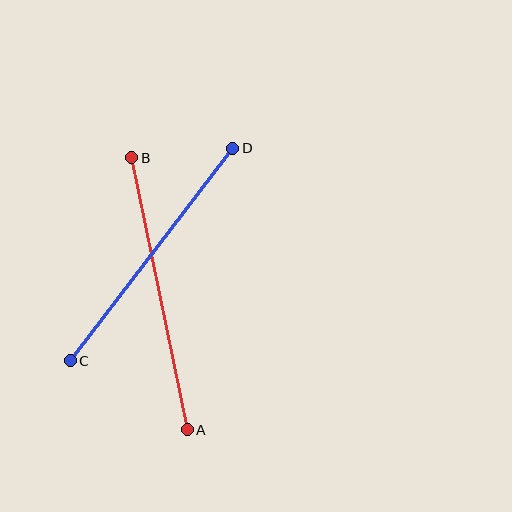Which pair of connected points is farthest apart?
Points A and B are farthest apart.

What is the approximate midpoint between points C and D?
The midpoint is at approximately (152, 255) pixels.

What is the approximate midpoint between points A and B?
The midpoint is at approximately (159, 294) pixels.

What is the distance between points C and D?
The distance is approximately 267 pixels.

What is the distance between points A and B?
The distance is approximately 278 pixels.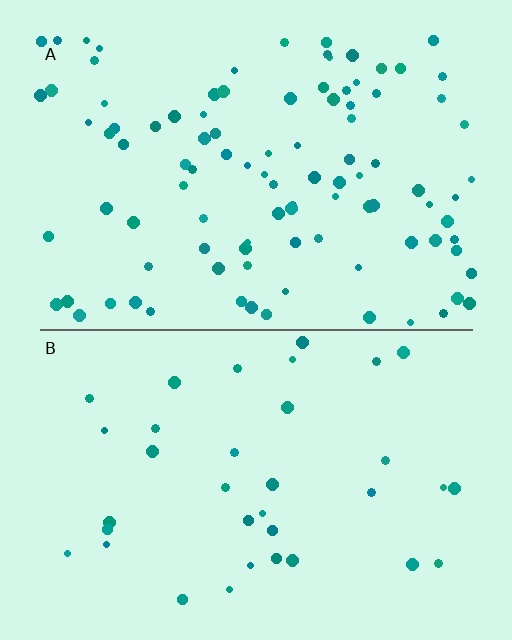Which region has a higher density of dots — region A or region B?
A (the top).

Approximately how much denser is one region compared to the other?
Approximately 2.8× — region A over region B.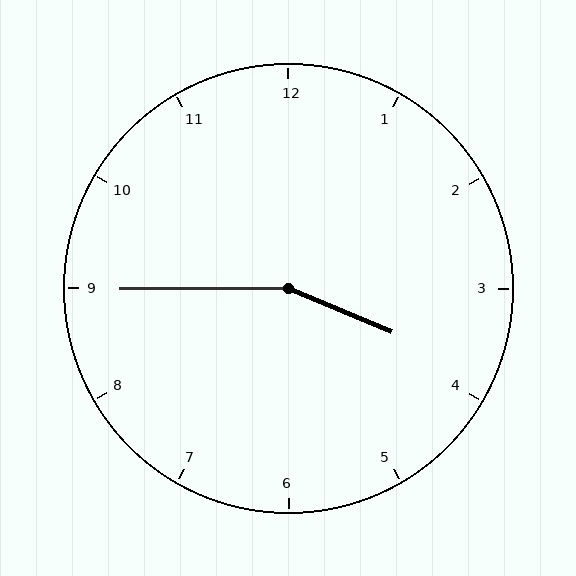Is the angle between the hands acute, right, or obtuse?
It is obtuse.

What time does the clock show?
3:45.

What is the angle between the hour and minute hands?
Approximately 158 degrees.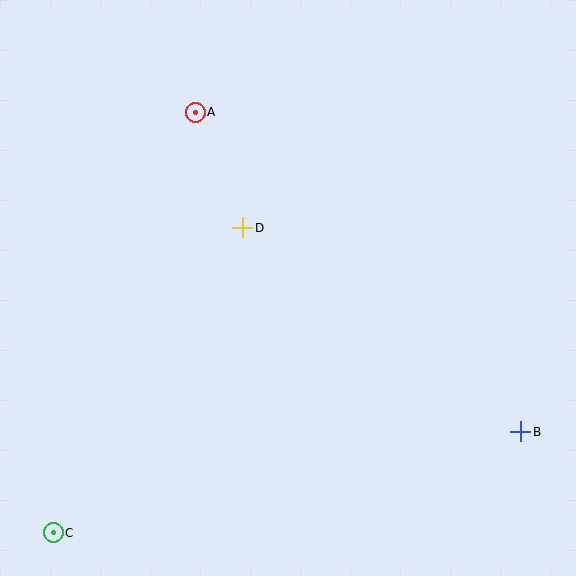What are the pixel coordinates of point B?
Point B is at (521, 432).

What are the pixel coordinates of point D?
Point D is at (243, 228).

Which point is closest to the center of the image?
Point D at (243, 228) is closest to the center.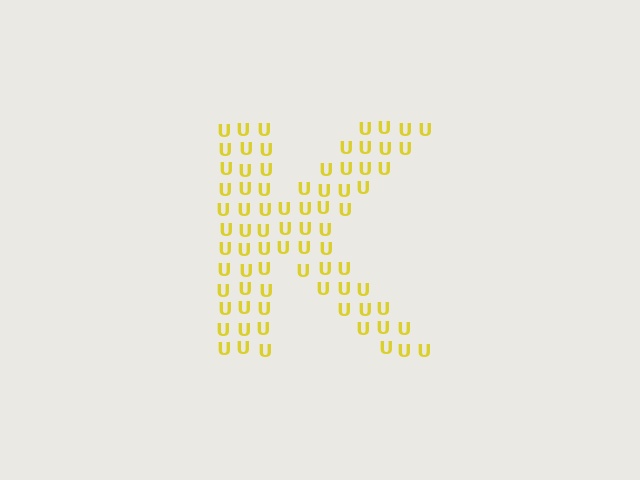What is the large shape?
The large shape is the letter K.